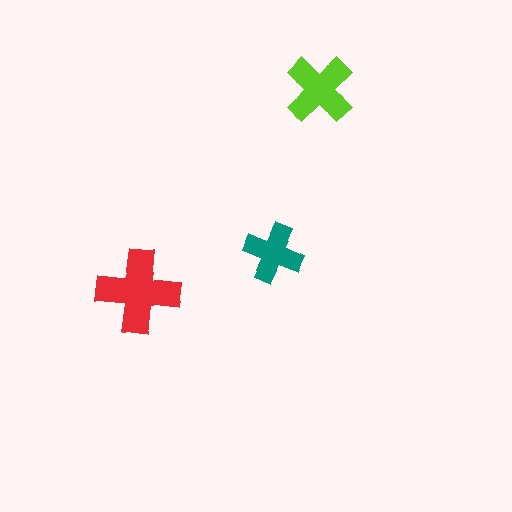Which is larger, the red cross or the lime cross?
The red one.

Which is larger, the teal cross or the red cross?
The red one.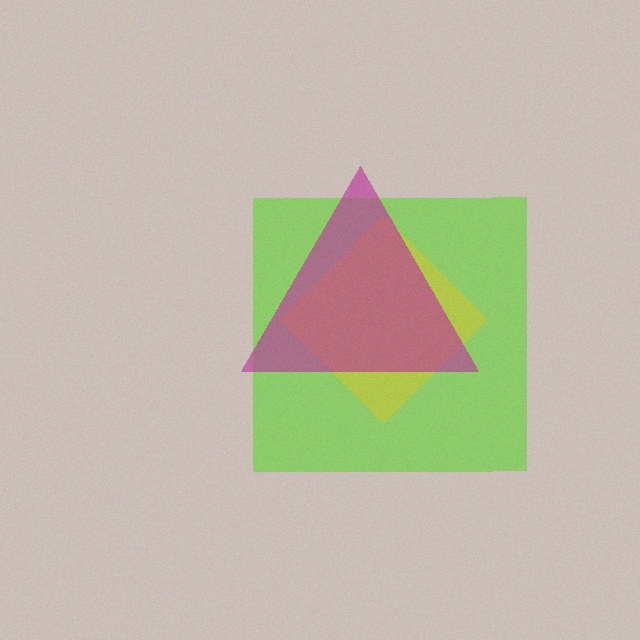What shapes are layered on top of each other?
The layered shapes are: a lime square, a yellow diamond, a magenta triangle.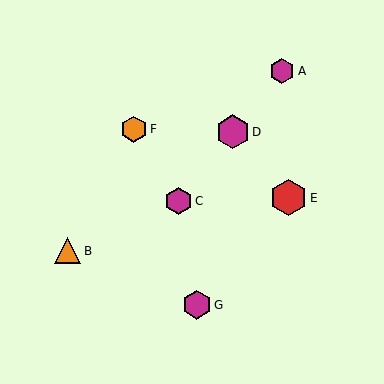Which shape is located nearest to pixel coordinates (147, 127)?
The orange hexagon (labeled F) at (134, 129) is nearest to that location.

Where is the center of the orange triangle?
The center of the orange triangle is at (68, 251).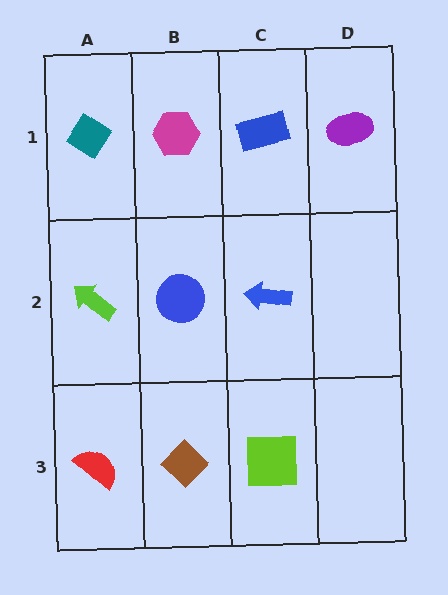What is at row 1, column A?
A teal diamond.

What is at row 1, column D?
A purple ellipse.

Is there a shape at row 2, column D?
No, that cell is empty.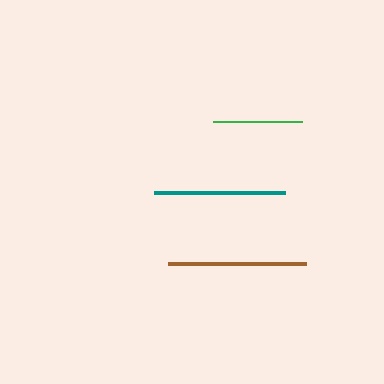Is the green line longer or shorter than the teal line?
The teal line is longer than the green line.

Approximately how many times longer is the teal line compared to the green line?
The teal line is approximately 1.5 times the length of the green line.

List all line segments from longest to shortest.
From longest to shortest: brown, teal, green.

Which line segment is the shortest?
The green line is the shortest at approximately 89 pixels.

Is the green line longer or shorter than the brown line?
The brown line is longer than the green line.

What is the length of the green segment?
The green segment is approximately 89 pixels long.